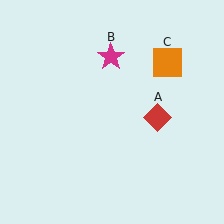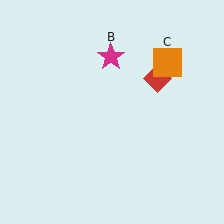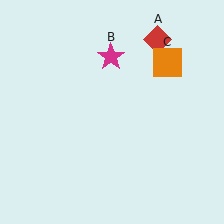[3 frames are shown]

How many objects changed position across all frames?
1 object changed position: red diamond (object A).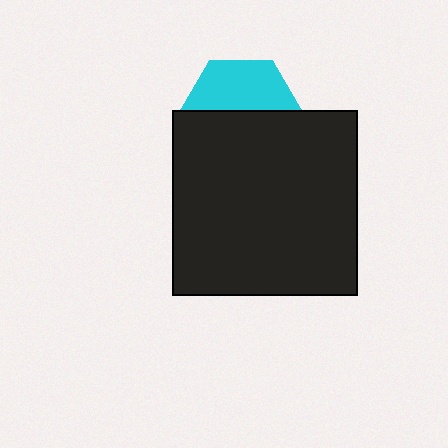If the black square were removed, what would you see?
You would see the complete cyan hexagon.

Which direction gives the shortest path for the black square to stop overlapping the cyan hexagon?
Moving down gives the shortest separation.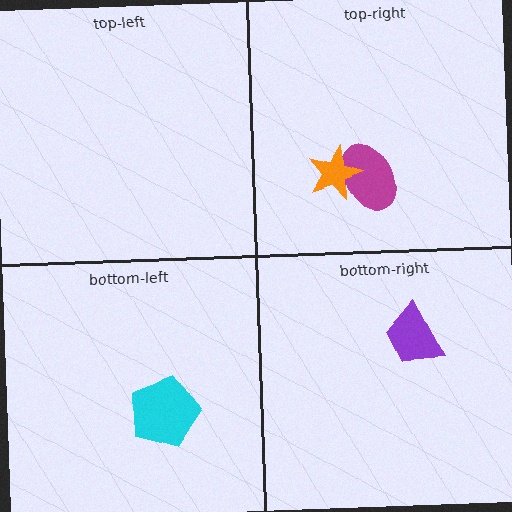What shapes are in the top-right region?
The magenta ellipse, the orange star.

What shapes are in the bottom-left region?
The cyan pentagon.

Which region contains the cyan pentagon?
The bottom-left region.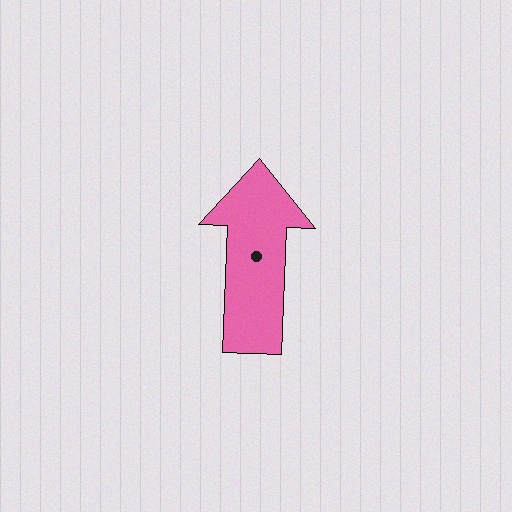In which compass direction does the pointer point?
North.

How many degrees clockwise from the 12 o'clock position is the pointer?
Approximately 2 degrees.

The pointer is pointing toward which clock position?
Roughly 12 o'clock.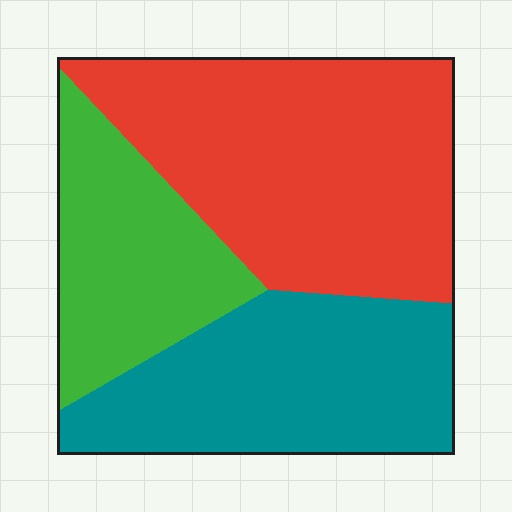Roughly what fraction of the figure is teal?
Teal covers around 35% of the figure.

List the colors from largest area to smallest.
From largest to smallest: red, teal, green.